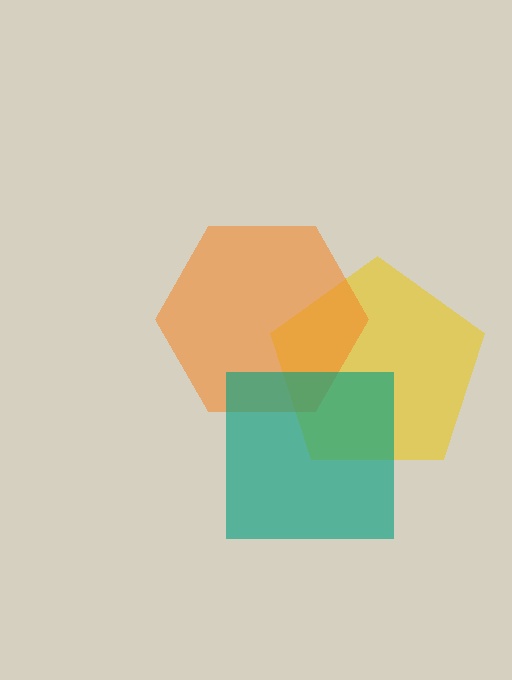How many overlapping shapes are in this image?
There are 3 overlapping shapes in the image.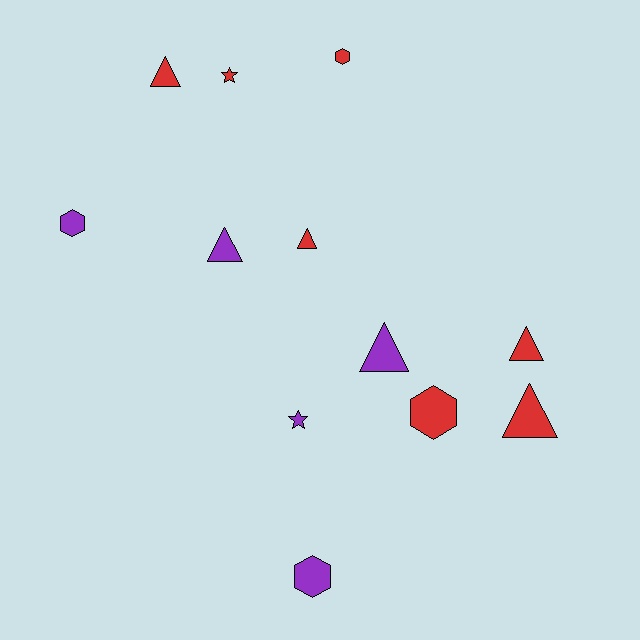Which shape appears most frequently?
Triangle, with 6 objects.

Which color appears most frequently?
Red, with 7 objects.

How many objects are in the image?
There are 12 objects.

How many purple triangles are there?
There are 2 purple triangles.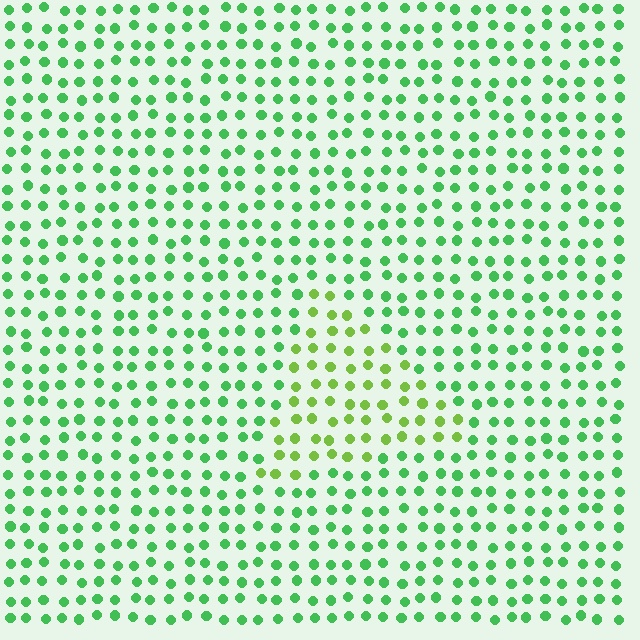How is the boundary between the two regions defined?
The boundary is defined purely by a slight shift in hue (about 34 degrees). Spacing, size, and orientation are identical on both sides.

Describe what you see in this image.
The image is filled with small green elements in a uniform arrangement. A triangle-shaped region is visible where the elements are tinted to a slightly different hue, forming a subtle color boundary.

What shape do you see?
I see a triangle.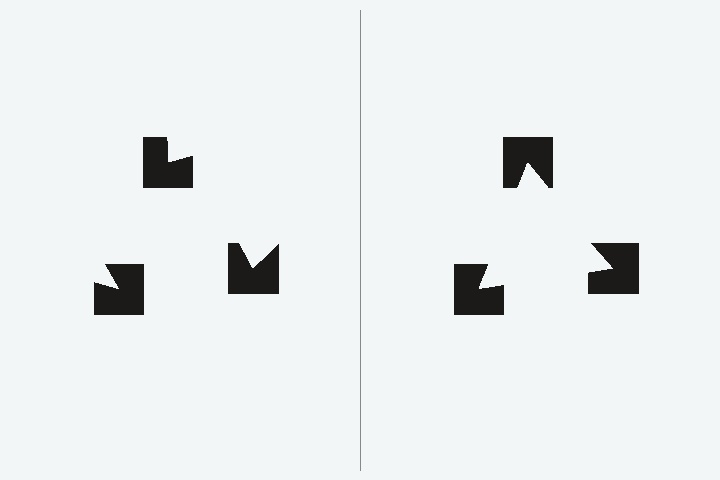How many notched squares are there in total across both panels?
6 — 3 on each side.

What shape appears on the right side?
An illusory triangle.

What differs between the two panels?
The notched squares are positioned identically on both sides; only the wedge orientations differ. On the right they align to a triangle; on the left they are misaligned.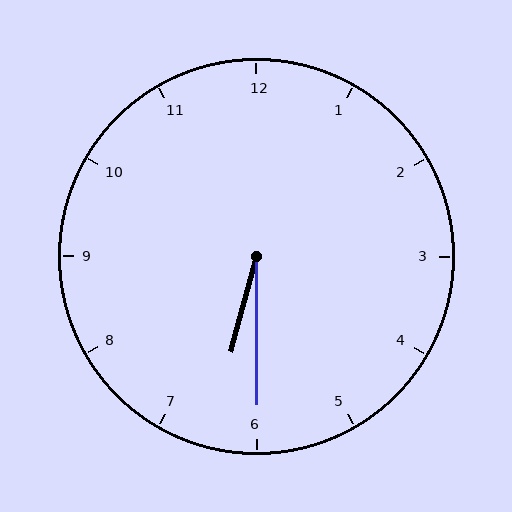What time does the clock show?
6:30.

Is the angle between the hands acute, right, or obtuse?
It is acute.